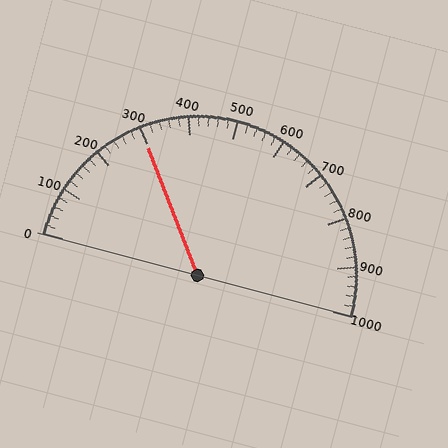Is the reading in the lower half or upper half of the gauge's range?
The reading is in the lower half of the range (0 to 1000).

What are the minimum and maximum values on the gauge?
The gauge ranges from 0 to 1000.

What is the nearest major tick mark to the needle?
The nearest major tick mark is 300.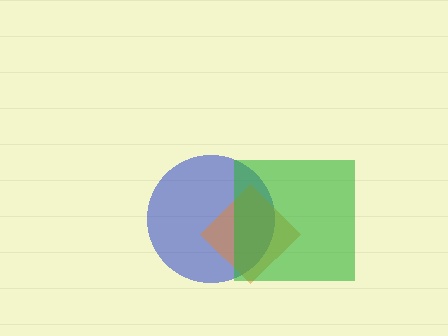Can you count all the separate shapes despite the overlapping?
Yes, there are 3 separate shapes.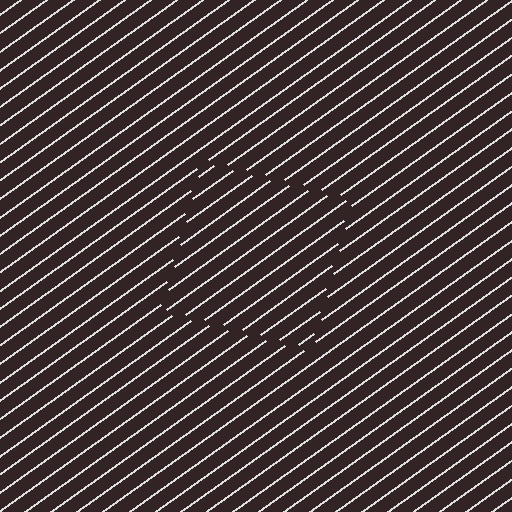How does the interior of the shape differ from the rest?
The interior of the shape contains the same grating, shifted by half a period — the contour is defined by the phase discontinuity where line-ends from the inner and outer gratings abut.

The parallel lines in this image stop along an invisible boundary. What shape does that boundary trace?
An illusory square. The interior of the shape contains the same grating, shifted by half a period — the contour is defined by the phase discontinuity where line-ends from the inner and outer gratings abut.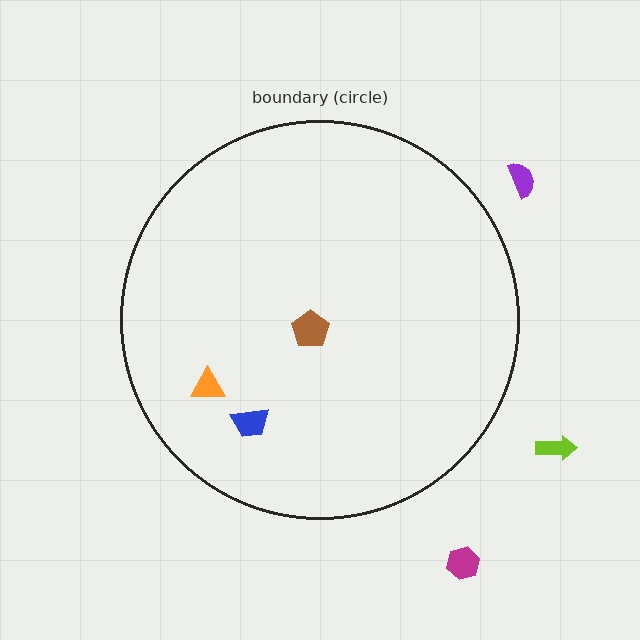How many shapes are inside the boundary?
3 inside, 3 outside.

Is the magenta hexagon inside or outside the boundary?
Outside.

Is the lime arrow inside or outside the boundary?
Outside.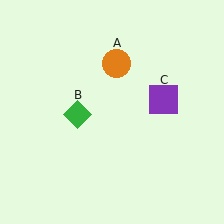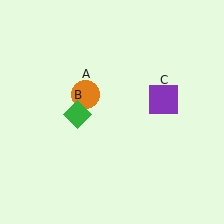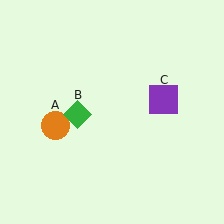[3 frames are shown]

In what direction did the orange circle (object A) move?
The orange circle (object A) moved down and to the left.